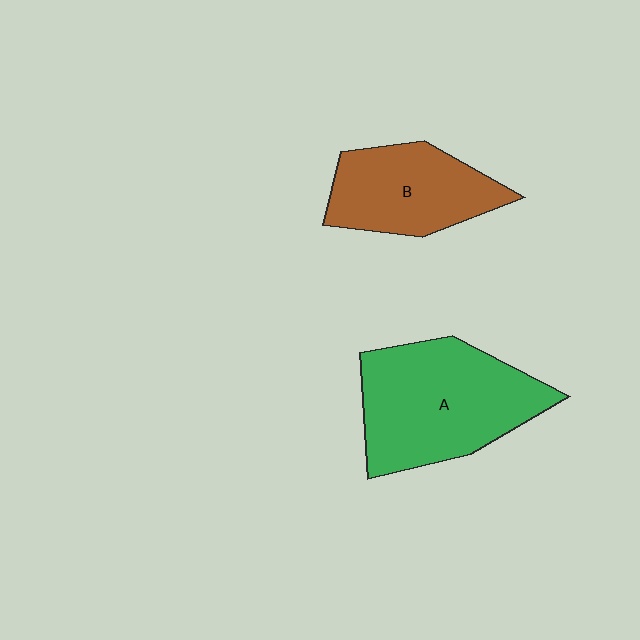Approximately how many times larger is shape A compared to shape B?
Approximately 1.5 times.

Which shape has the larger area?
Shape A (green).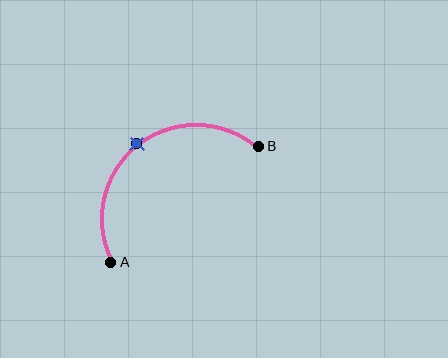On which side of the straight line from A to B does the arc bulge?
The arc bulges above and to the left of the straight line connecting A and B.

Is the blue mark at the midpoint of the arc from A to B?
Yes. The blue mark lies on the arc at equal arc-length from both A and B — it is the arc midpoint.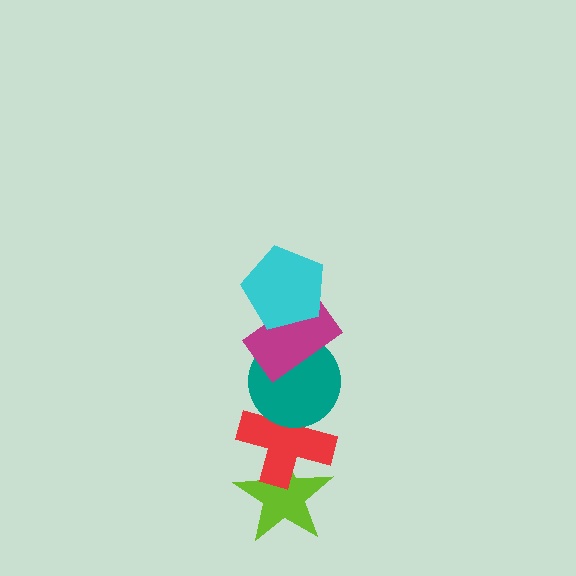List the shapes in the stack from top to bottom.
From top to bottom: the cyan pentagon, the magenta rectangle, the teal circle, the red cross, the lime star.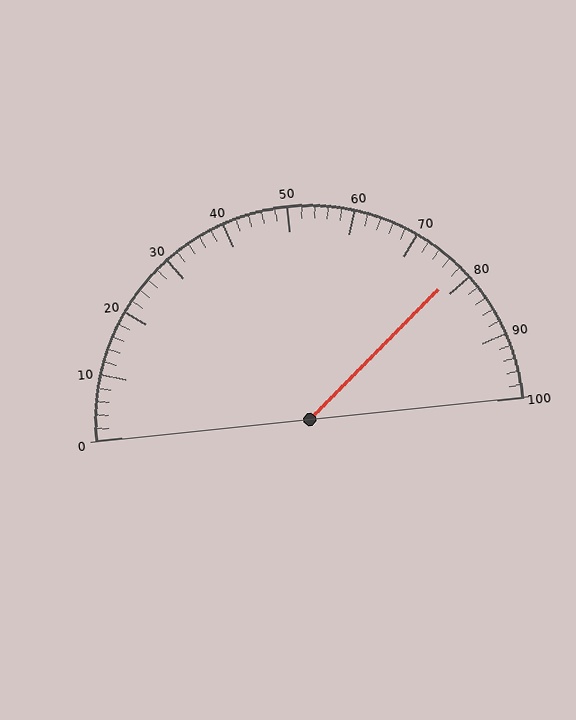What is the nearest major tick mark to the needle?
The nearest major tick mark is 80.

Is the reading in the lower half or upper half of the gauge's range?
The reading is in the upper half of the range (0 to 100).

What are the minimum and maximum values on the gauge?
The gauge ranges from 0 to 100.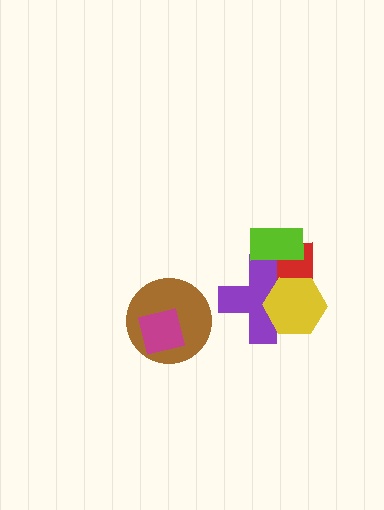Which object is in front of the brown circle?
The magenta square is in front of the brown circle.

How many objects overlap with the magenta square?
1 object overlaps with the magenta square.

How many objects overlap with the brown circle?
1 object overlaps with the brown circle.